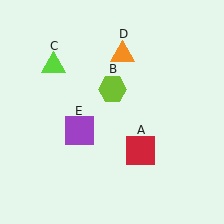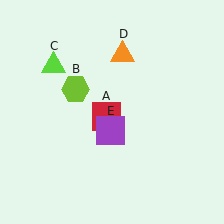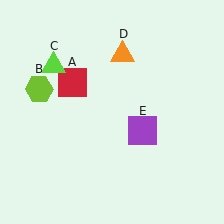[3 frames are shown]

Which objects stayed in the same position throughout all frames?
Lime triangle (object C) and orange triangle (object D) remained stationary.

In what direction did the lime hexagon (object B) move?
The lime hexagon (object B) moved left.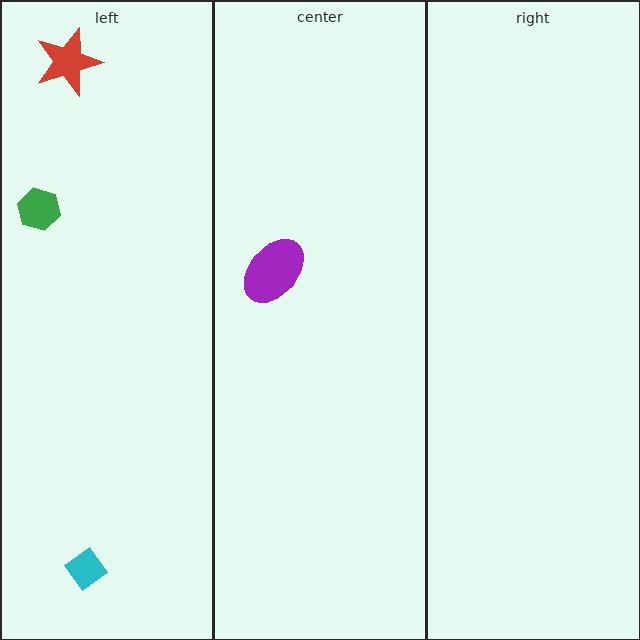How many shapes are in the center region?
1.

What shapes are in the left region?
The red star, the green hexagon, the cyan diamond.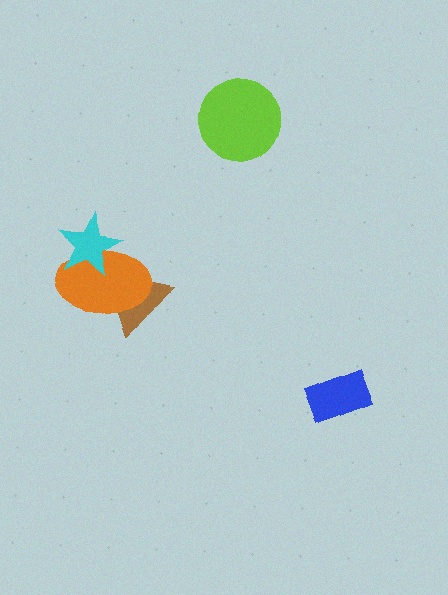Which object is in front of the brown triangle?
The orange ellipse is in front of the brown triangle.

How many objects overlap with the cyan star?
1 object overlaps with the cyan star.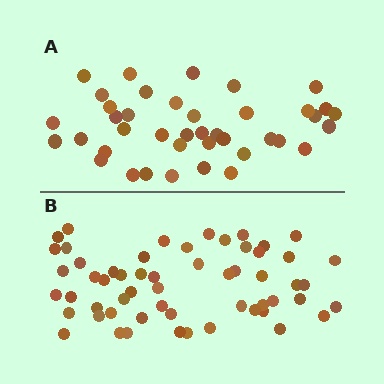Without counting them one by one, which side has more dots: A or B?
Region B (the bottom region) has more dots.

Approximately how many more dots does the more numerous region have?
Region B has approximately 15 more dots than region A.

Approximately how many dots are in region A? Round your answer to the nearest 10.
About 40 dots.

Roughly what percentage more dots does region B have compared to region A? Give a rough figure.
About 40% more.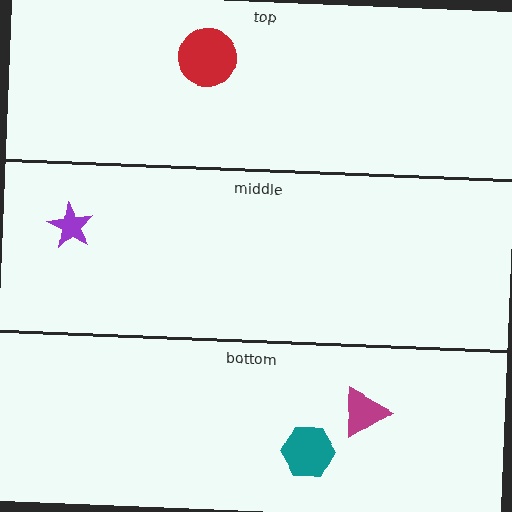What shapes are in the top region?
The red circle.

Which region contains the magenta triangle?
The bottom region.